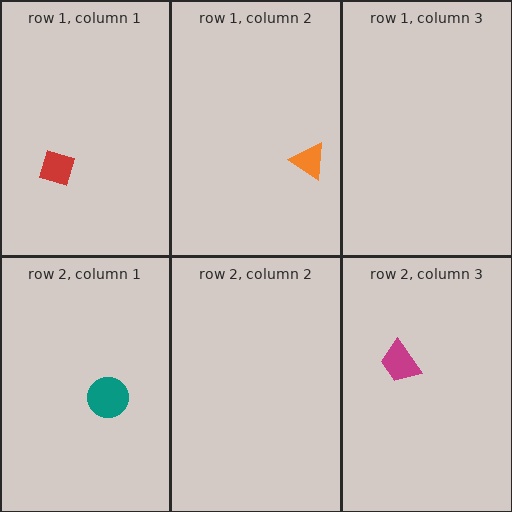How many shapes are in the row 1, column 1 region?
1.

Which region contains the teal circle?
The row 2, column 1 region.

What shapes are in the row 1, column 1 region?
The red diamond.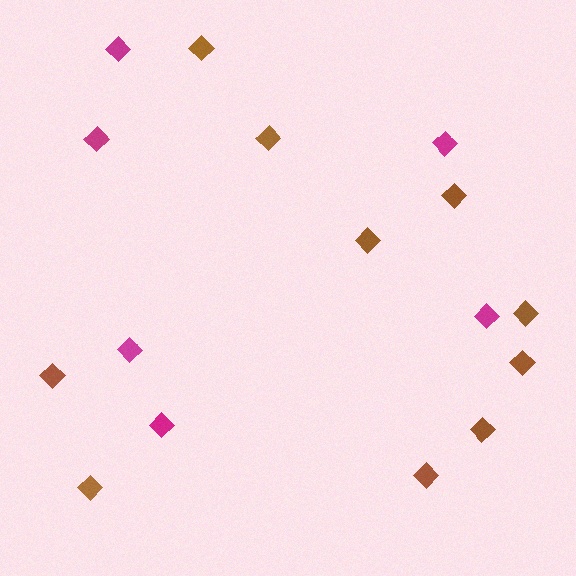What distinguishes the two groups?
There are 2 groups: one group of magenta diamonds (6) and one group of brown diamonds (10).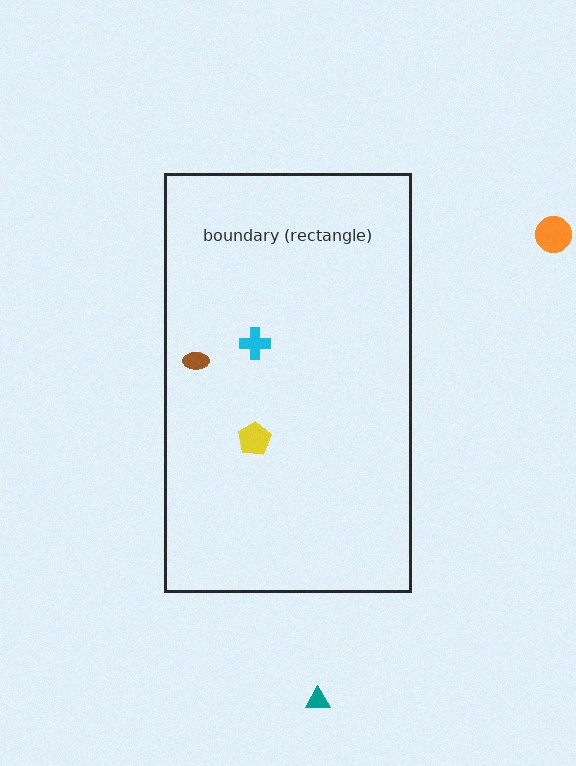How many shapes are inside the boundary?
3 inside, 2 outside.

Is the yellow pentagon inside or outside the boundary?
Inside.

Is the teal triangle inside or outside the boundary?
Outside.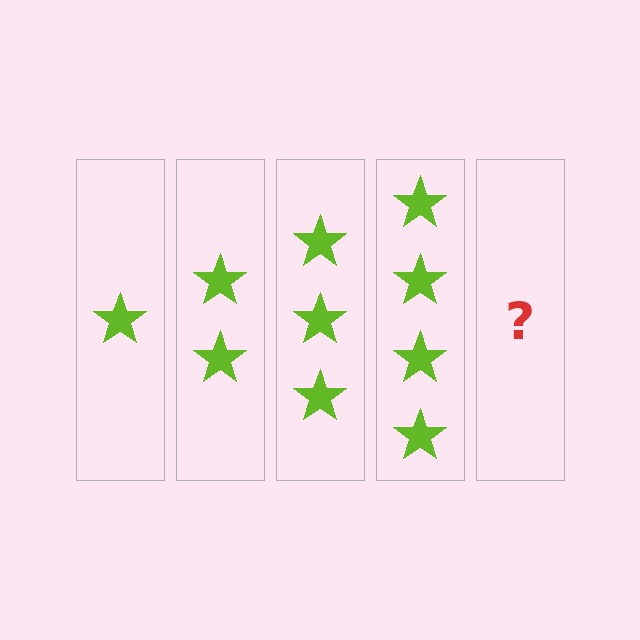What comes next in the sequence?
The next element should be 5 stars.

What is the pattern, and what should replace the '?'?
The pattern is that each step adds one more star. The '?' should be 5 stars.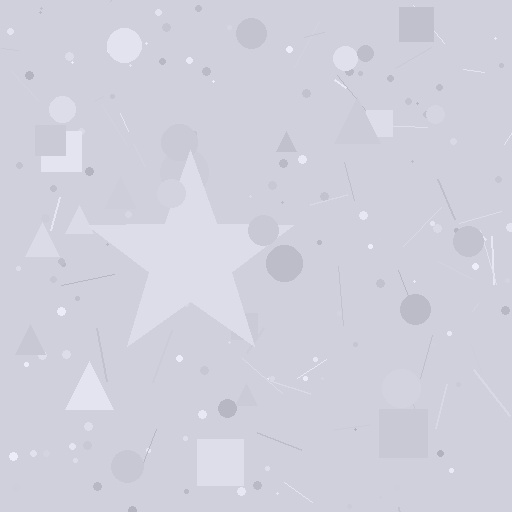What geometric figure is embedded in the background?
A star is embedded in the background.